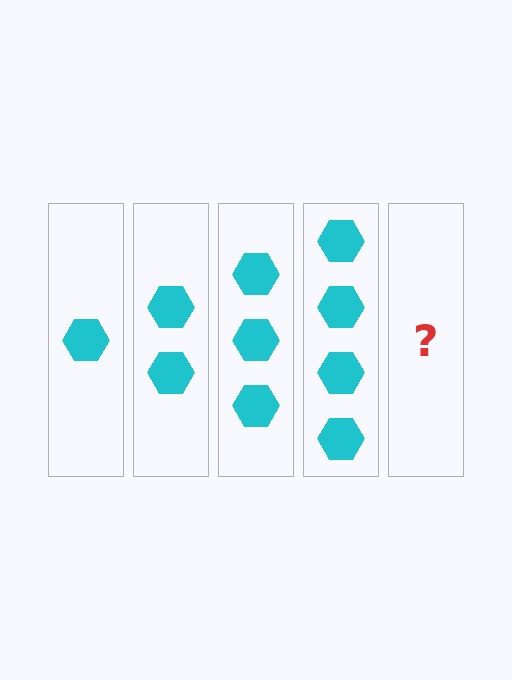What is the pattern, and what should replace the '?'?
The pattern is that each step adds one more hexagon. The '?' should be 5 hexagons.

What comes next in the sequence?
The next element should be 5 hexagons.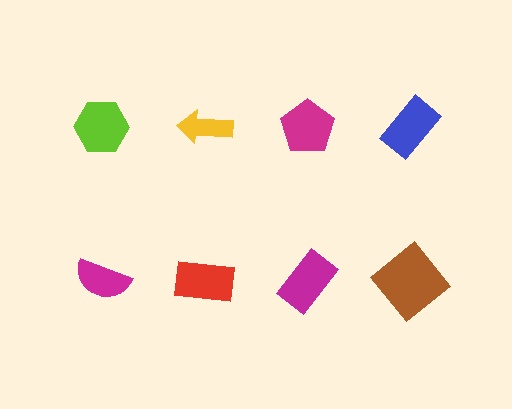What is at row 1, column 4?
A blue rectangle.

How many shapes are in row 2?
4 shapes.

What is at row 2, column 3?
A magenta rectangle.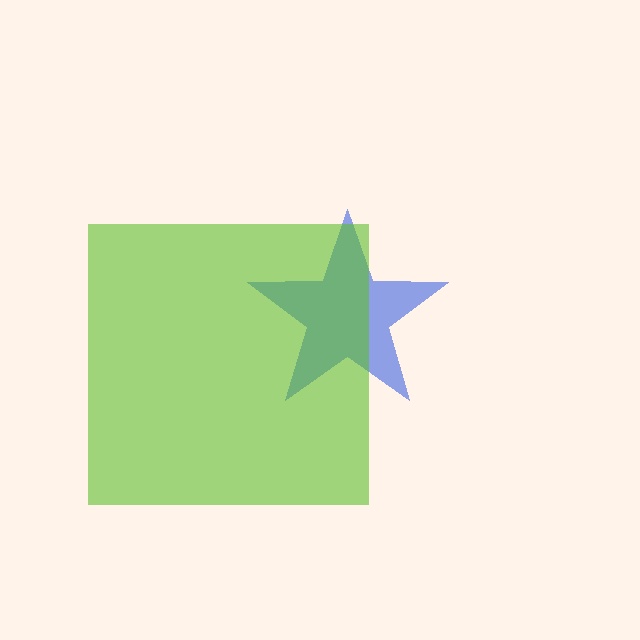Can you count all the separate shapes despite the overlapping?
Yes, there are 2 separate shapes.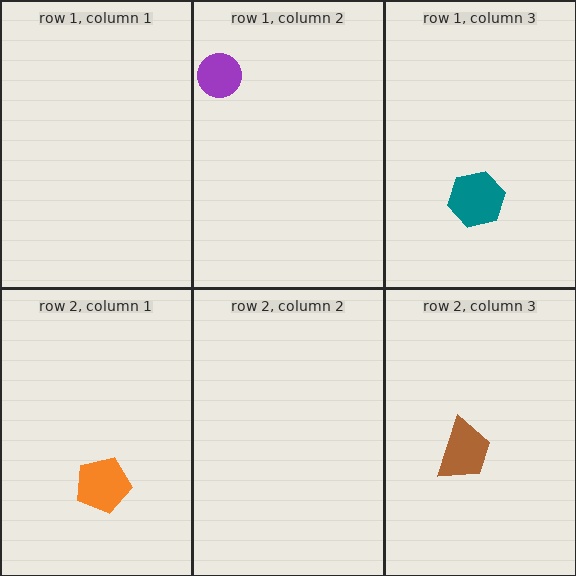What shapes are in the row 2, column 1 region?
The orange pentagon.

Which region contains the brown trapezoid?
The row 2, column 3 region.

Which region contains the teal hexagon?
The row 1, column 3 region.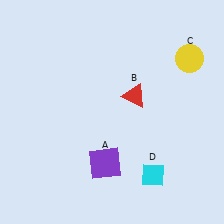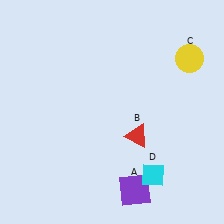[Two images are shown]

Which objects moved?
The objects that moved are: the purple square (A), the red triangle (B).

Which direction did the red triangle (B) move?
The red triangle (B) moved down.